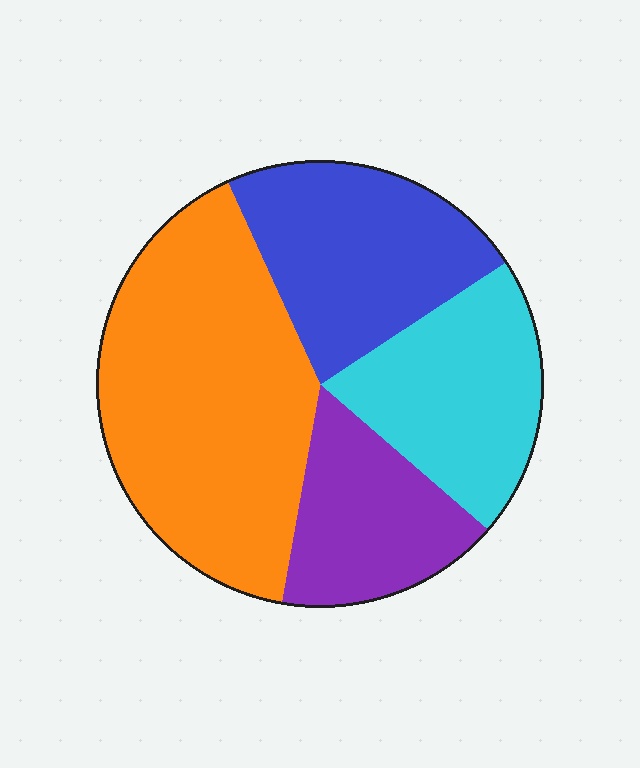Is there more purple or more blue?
Blue.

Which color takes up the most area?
Orange, at roughly 40%.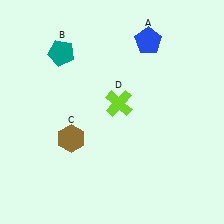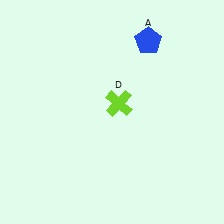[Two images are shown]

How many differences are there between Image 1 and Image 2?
There are 2 differences between the two images.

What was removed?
The teal pentagon (B), the brown hexagon (C) were removed in Image 2.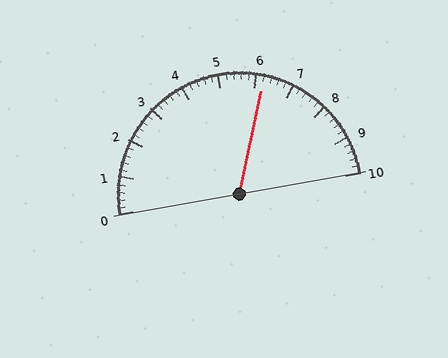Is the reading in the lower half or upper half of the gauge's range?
The reading is in the upper half of the range (0 to 10).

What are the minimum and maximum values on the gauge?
The gauge ranges from 0 to 10.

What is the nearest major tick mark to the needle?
The nearest major tick mark is 6.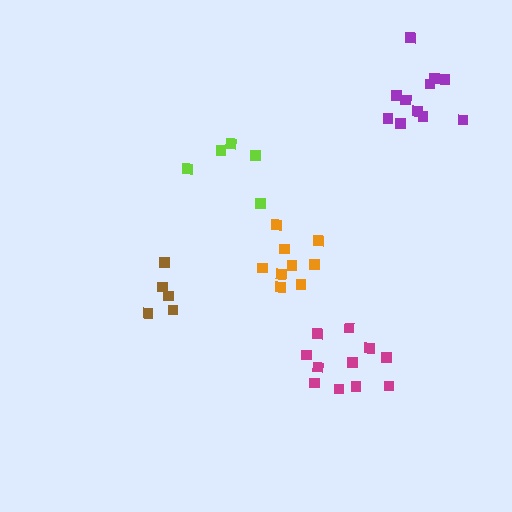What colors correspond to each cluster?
The clusters are colored: brown, magenta, lime, purple, orange.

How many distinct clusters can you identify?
There are 5 distinct clusters.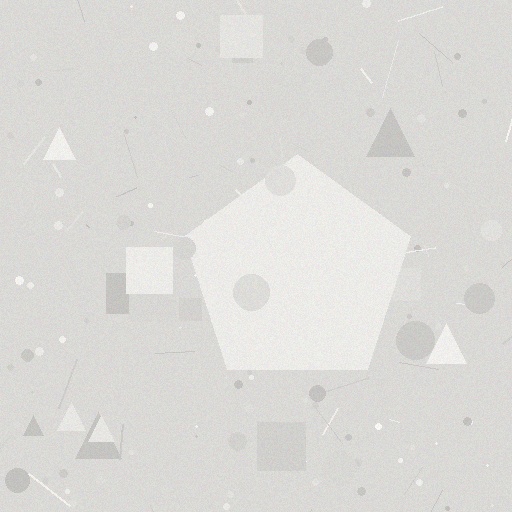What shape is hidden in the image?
A pentagon is hidden in the image.